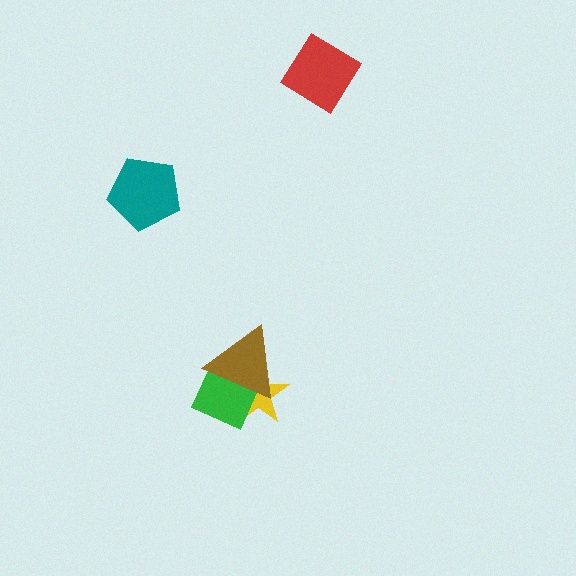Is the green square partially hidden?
Yes, it is partially covered by another shape.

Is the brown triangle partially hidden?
No, no other shape covers it.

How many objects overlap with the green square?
2 objects overlap with the green square.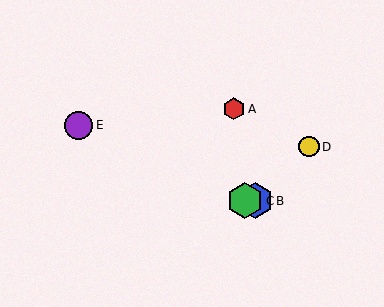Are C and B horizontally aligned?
Yes, both are at y≈201.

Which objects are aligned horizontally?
Objects B, C are aligned horizontally.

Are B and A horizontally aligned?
No, B is at y≈201 and A is at y≈109.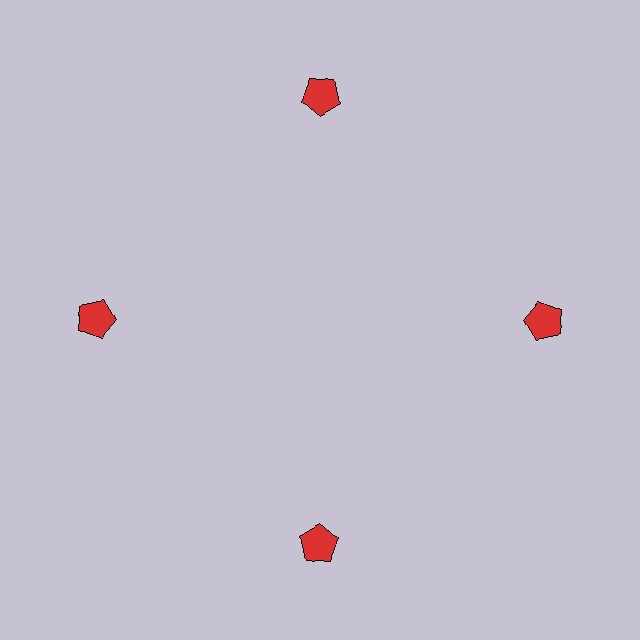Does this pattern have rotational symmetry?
Yes, this pattern has 4-fold rotational symmetry. It looks the same after rotating 90 degrees around the center.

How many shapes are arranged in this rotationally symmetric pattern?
There are 4 shapes, arranged in 4 groups of 1.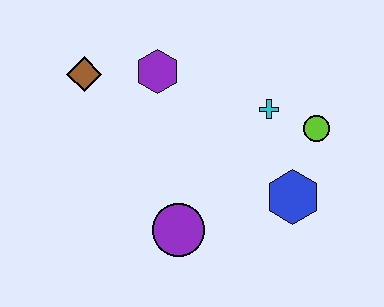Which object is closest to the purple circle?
The blue hexagon is closest to the purple circle.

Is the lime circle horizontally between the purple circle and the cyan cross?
No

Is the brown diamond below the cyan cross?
No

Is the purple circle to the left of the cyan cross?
Yes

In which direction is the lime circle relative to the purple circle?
The lime circle is to the right of the purple circle.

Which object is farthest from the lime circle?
The brown diamond is farthest from the lime circle.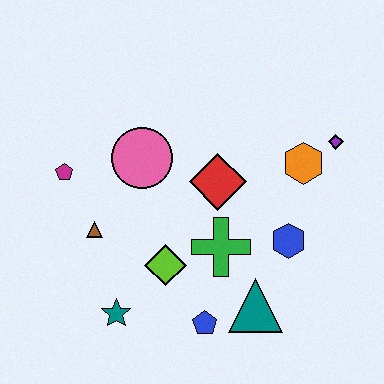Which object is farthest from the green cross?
The magenta pentagon is farthest from the green cross.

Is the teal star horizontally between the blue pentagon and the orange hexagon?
No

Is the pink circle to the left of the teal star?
No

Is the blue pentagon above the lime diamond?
No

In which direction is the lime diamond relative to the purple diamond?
The lime diamond is to the left of the purple diamond.